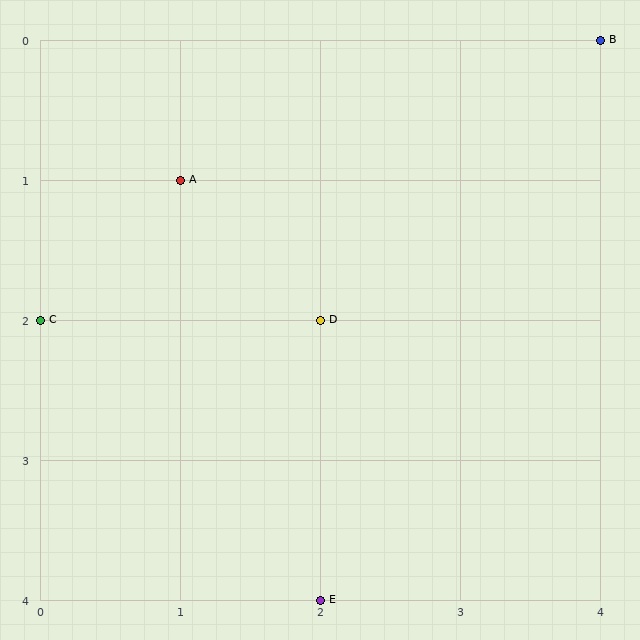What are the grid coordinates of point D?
Point D is at grid coordinates (2, 2).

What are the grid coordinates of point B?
Point B is at grid coordinates (4, 0).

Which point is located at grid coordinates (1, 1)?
Point A is at (1, 1).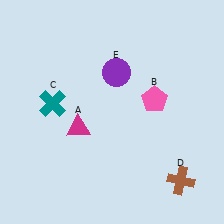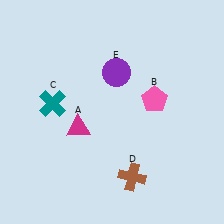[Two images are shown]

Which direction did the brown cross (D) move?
The brown cross (D) moved left.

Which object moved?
The brown cross (D) moved left.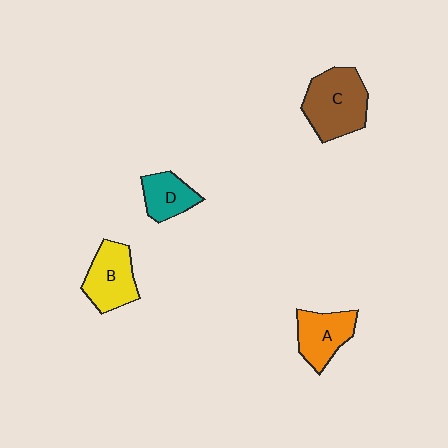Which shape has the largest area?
Shape C (brown).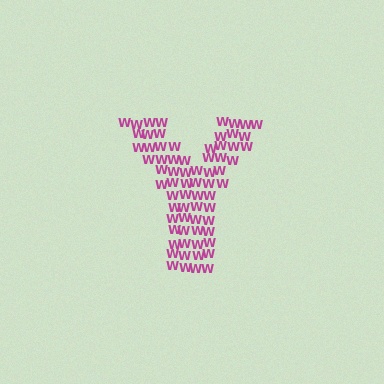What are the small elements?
The small elements are letter W's.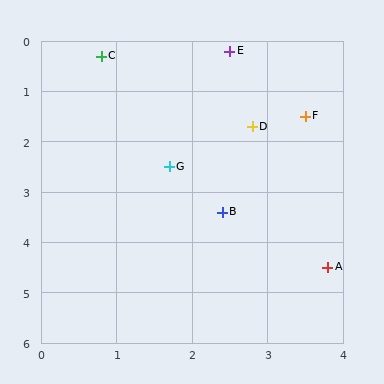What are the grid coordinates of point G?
Point G is at approximately (1.7, 2.5).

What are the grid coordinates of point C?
Point C is at approximately (0.8, 0.3).